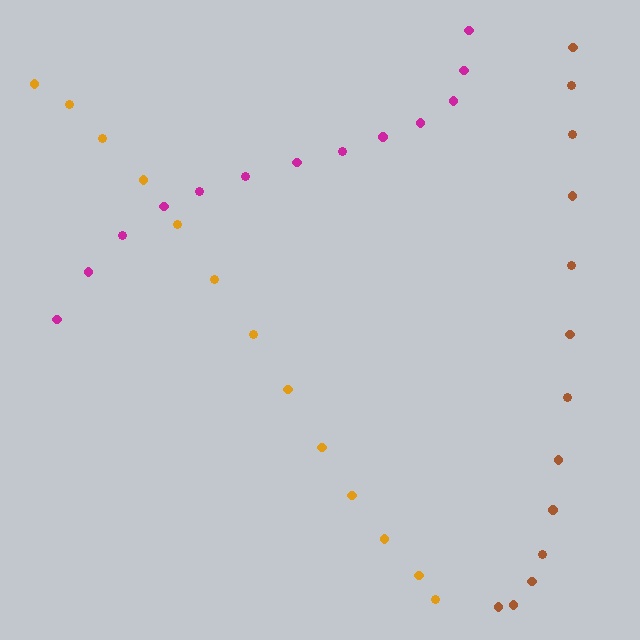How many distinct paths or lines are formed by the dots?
There are 3 distinct paths.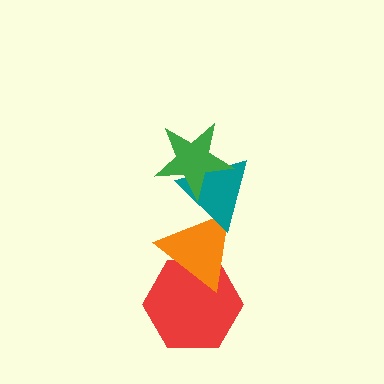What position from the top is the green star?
The green star is 1st from the top.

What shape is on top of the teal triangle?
The green star is on top of the teal triangle.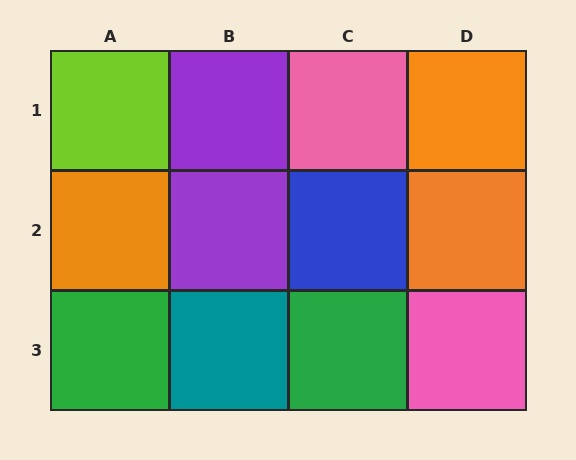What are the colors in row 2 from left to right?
Orange, purple, blue, orange.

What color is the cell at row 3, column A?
Green.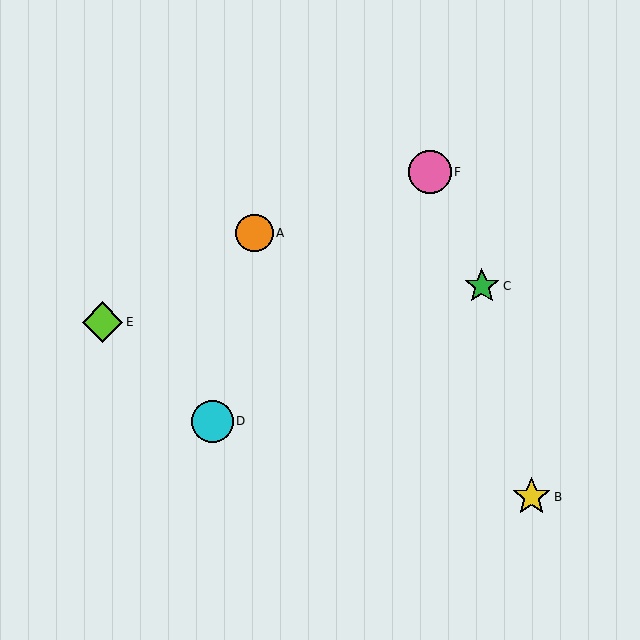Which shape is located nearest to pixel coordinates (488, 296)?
The green star (labeled C) at (482, 286) is nearest to that location.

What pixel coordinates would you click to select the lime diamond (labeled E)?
Click at (102, 322) to select the lime diamond E.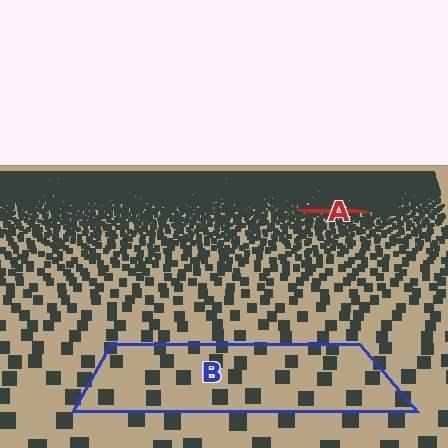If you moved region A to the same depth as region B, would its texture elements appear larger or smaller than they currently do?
They would appear larger. At a closer depth, the same texture elements are projected at a bigger on-screen size.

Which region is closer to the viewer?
Region B is closer. The texture elements there are larger and more spread out.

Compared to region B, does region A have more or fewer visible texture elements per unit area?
Region A has more texture elements per unit area — they are packed more densely because it is farther away.